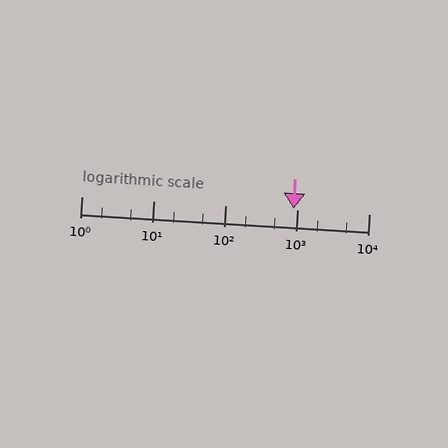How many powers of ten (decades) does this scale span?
The scale spans 4 decades, from 1 to 10000.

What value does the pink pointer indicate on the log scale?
The pointer indicates approximately 890.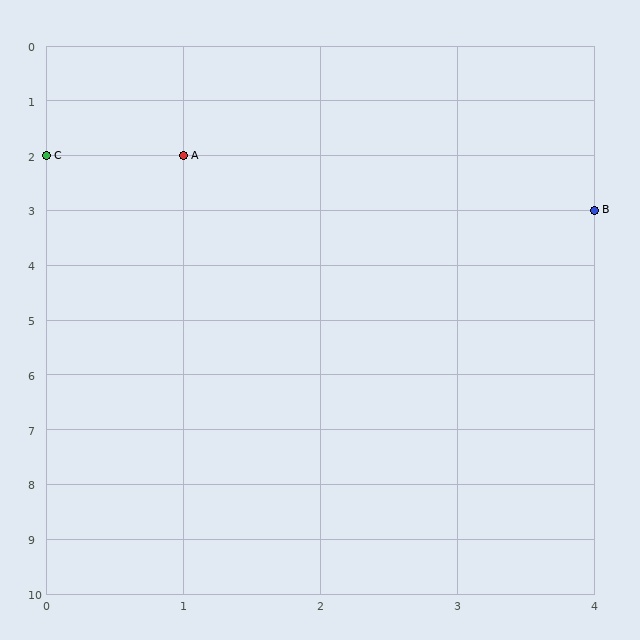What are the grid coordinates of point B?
Point B is at grid coordinates (4, 3).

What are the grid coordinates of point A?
Point A is at grid coordinates (1, 2).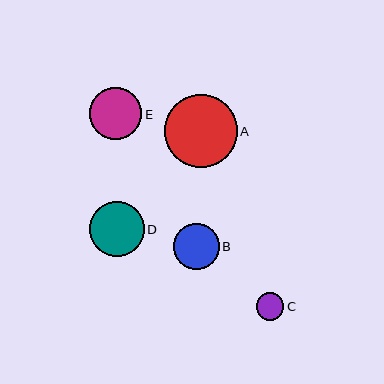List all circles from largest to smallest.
From largest to smallest: A, D, E, B, C.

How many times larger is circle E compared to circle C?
Circle E is approximately 1.9 times the size of circle C.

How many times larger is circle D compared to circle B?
Circle D is approximately 1.2 times the size of circle B.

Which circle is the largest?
Circle A is the largest with a size of approximately 73 pixels.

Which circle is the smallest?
Circle C is the smallest with a size of approximately 28 pixels.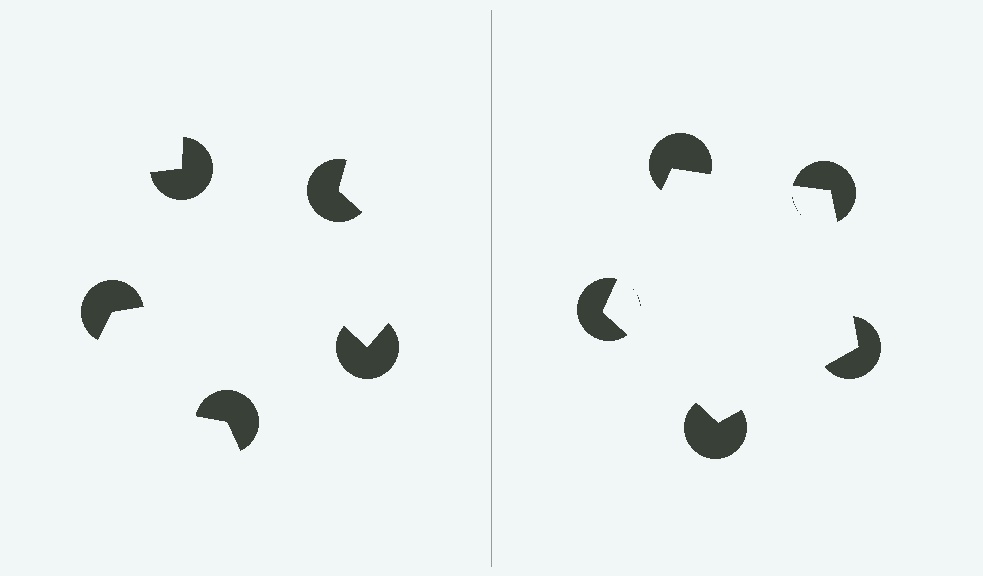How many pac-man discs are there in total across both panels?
10 — 5 on each side.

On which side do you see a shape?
An illusory pentagon appears on the right side. On the left side the wedge cuts are rotated, so no coherent shape forms.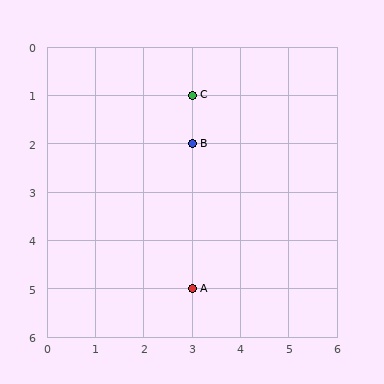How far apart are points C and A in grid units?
Points C and A are 4 rows apart.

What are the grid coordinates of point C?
Point C is at grid coordinates (3, 1).